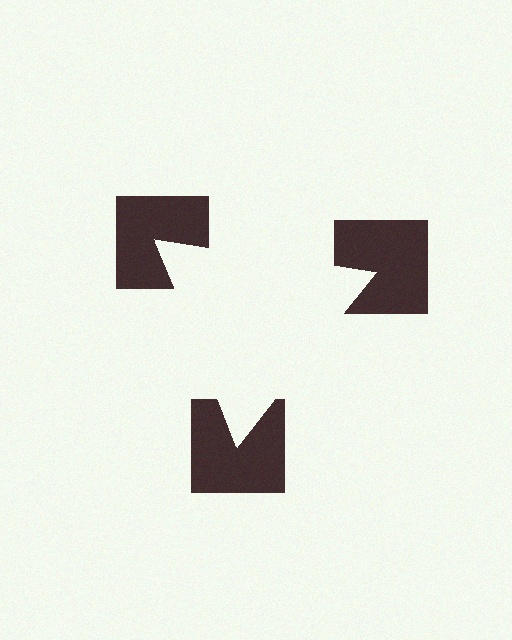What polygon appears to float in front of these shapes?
An illusory triangle — its edges are inferred from the aligned wedge cuts in the notched squares, not physically drawn.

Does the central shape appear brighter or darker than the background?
It typically appears slightly brighter than the background, even though no actual brightness change is drawn.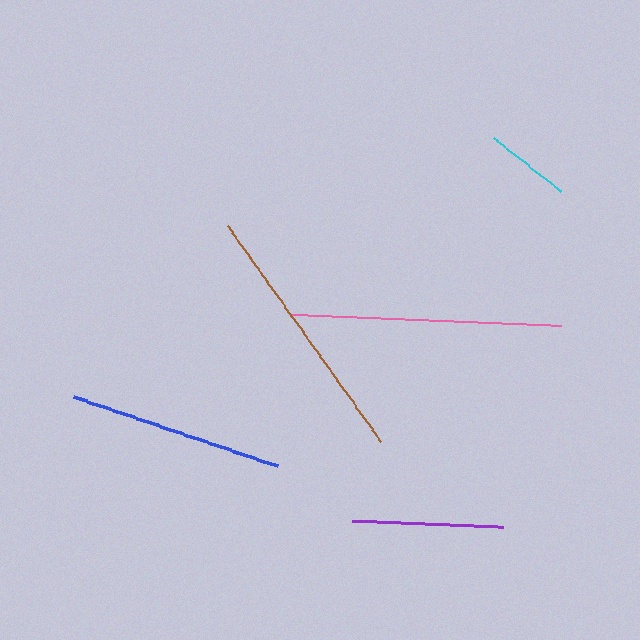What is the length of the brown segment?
The brown segment is approximately 265 pixels long.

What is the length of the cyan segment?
The cyan segment is approximately 88 pixels long.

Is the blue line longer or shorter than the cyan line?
The blue line is longer than the cyan line.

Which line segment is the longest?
The pink line is the longest at approximately 270 pixels.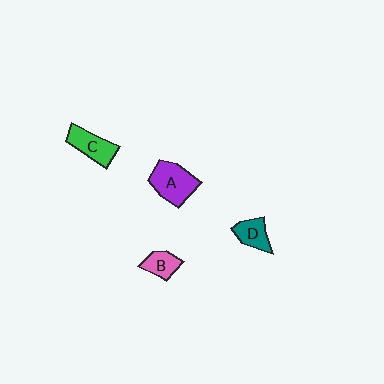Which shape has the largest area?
Shape A (purple).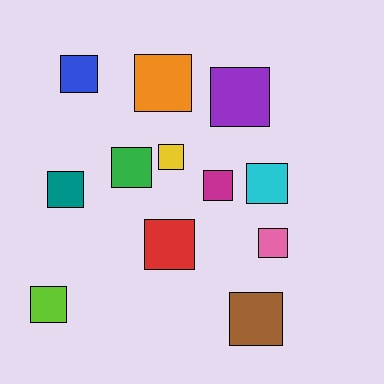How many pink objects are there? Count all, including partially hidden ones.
There is 1 pink object.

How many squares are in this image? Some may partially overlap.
There are 12 squares.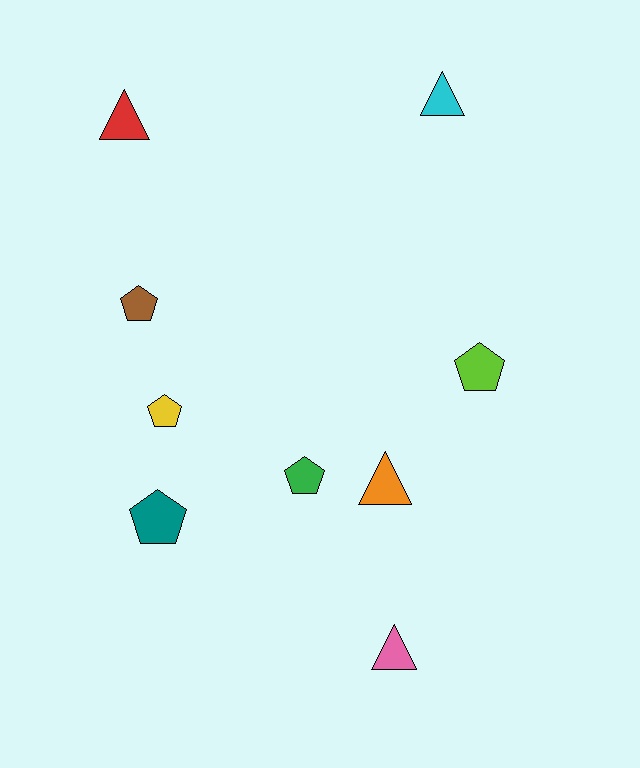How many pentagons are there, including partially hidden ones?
There are 5 pentagons.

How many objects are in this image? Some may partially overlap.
There are 9 objects.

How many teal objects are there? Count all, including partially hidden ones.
There is 1 teal object.